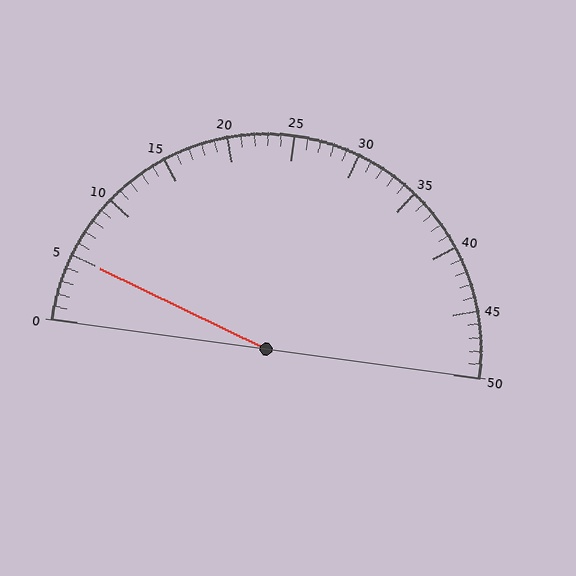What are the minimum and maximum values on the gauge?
The gauge ranges from 0 to 50.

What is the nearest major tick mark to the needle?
The nearest major tick mark is 5.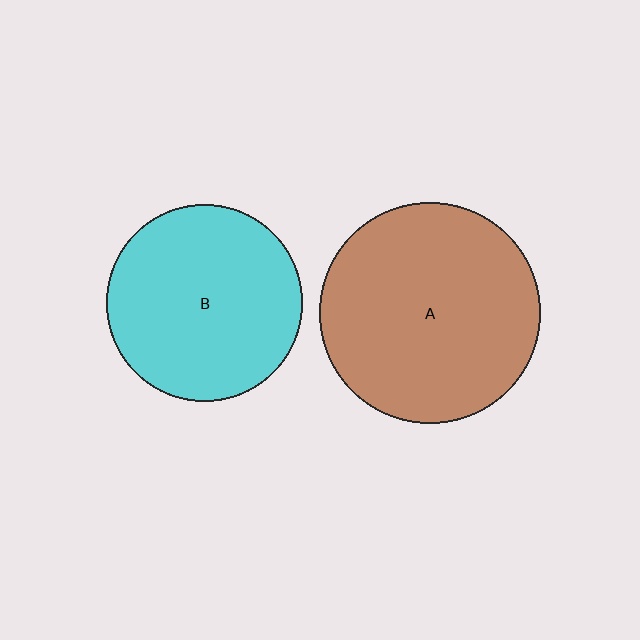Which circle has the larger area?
Circle A (brown).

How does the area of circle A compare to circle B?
Approximately 1.3 times.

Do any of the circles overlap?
No, none of the circles overlap.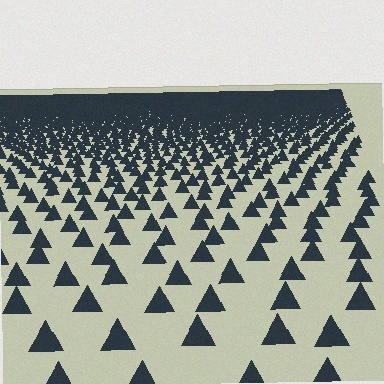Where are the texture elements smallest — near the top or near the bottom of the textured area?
Near the top.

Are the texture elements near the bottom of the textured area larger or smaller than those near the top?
Larger. Near the bottom, elements are closer to the viewer and appear at a bigger on-screen size.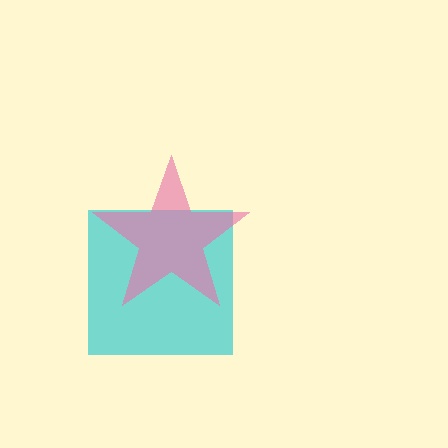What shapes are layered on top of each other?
The layered shapes are: a cyan square, a pink star.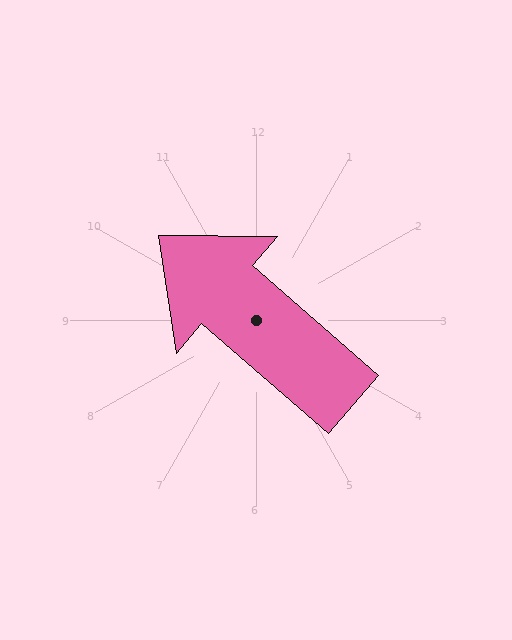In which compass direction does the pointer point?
Northwest.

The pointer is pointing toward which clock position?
Roughly 10 o'clock.